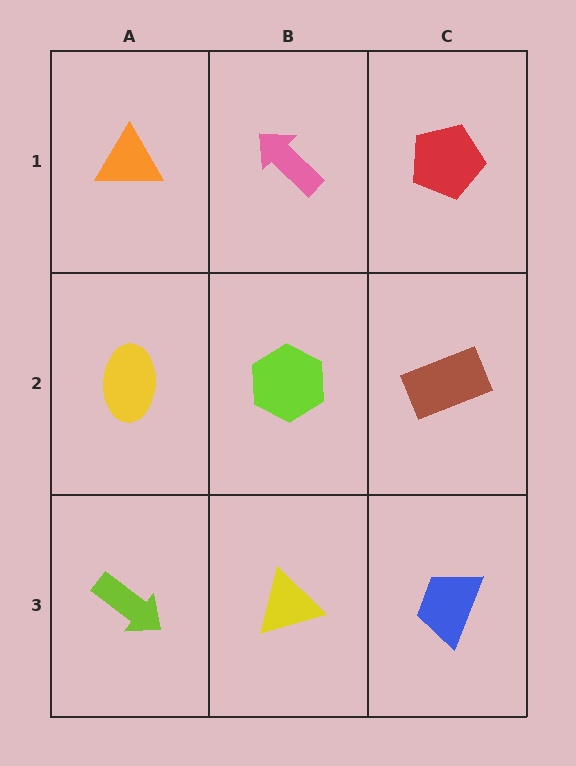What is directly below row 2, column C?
A blue trapezoid.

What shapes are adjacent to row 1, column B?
A lime hexagon (row 2, column B), an orange triangle (row 1, column A), a red pentagon (row 1, column C).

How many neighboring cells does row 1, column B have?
3.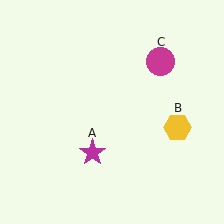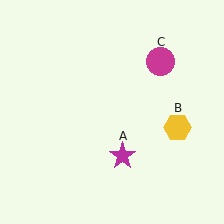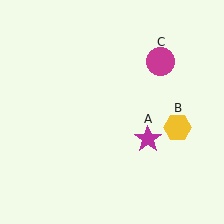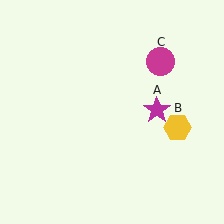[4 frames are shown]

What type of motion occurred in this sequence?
The magenta star (object A) rotated counterclockwise around the center of the scene.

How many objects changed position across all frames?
1 object changed position: magenta star (object A).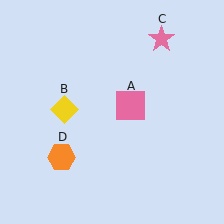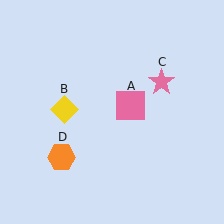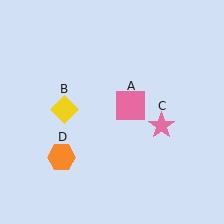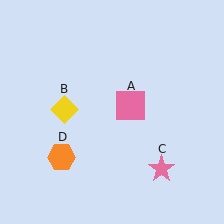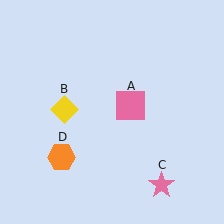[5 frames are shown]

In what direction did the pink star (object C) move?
The pink star (object C) moved down.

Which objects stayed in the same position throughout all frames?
Pink square (object A) and yellow diamond (object B) and orange hexagon (object D) remained stationary.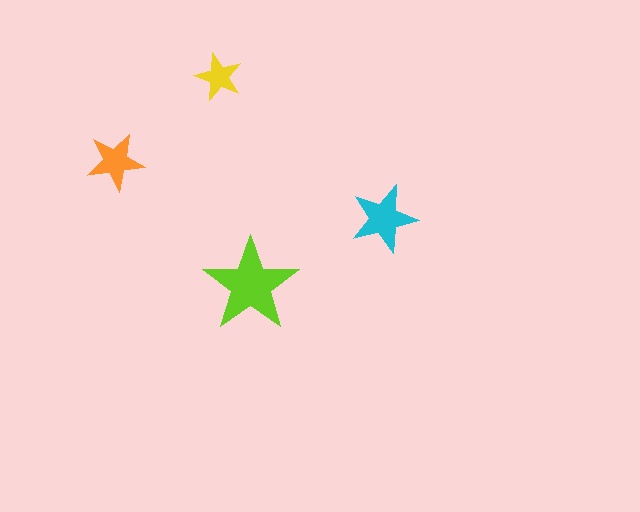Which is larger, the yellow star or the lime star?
The lime one.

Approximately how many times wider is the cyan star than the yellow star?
About 1.5 times wider.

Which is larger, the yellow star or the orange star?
The orange one.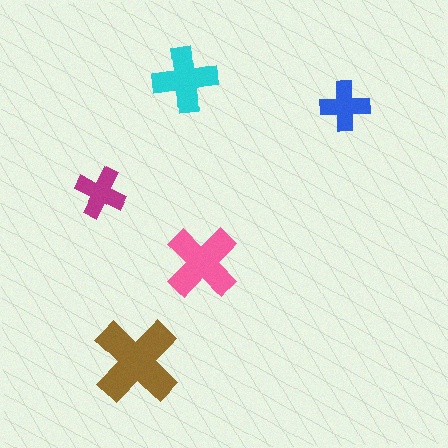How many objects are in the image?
There are 5 objects in the image.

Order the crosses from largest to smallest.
the brown one, the pink one, the cyan one, the magenta one, the blue one.